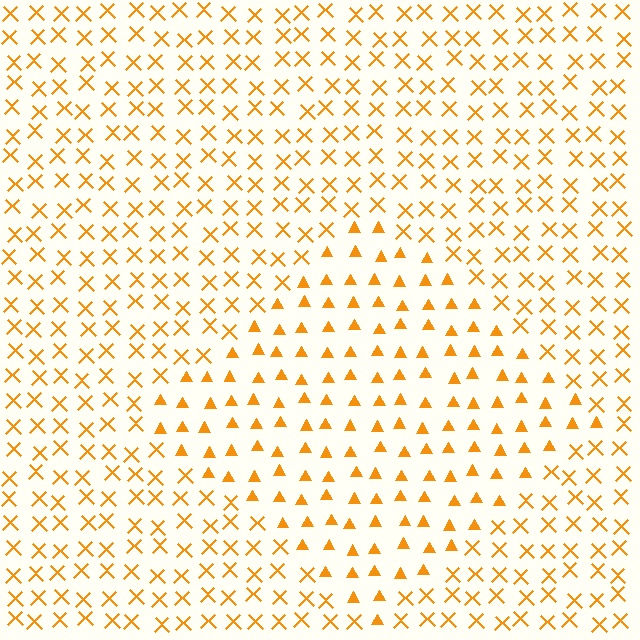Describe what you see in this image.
The image is filled with small orange elements arranged in a uniform grid. A diamond-shaped region contains triangles, while the surrounding area contains X marks. The boundary is defined purely by the change in element shape.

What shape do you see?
I see a diamond.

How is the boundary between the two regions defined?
The boundary is defined by a change in element shape: triangles inside vs. X marks outside. All elements share the same color and spacing.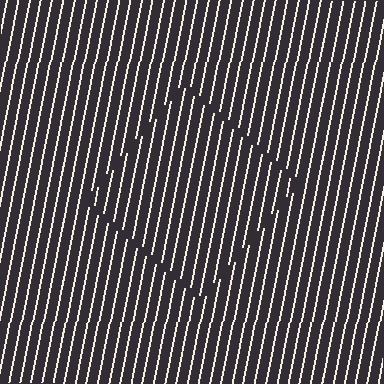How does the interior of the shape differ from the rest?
The interior of the shape contains the same grating, shifted by half a period — the contour is defined by the phase discontinuity where line-ends from the inner and outer gratings abut.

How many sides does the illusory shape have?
4 sides — the line-ends trace a square.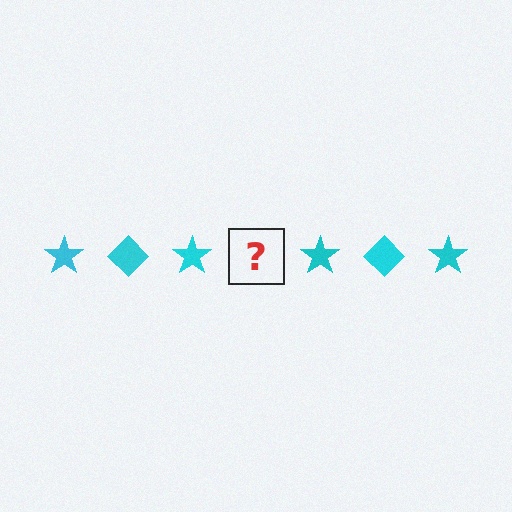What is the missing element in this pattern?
The missing element is a cyan diamond.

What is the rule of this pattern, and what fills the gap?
The rule is that the pattern cycles through star, diamond shapes in cyan. The gap should be filled with a cyan diamond.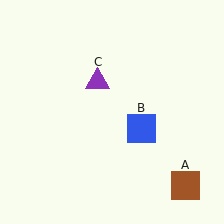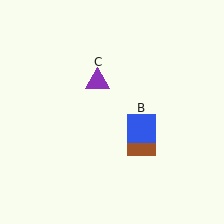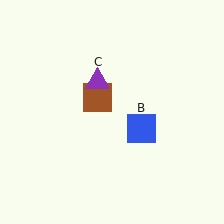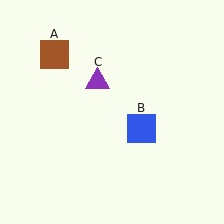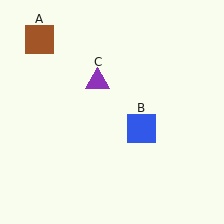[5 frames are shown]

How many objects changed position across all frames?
1 object changed position: brown square (object A).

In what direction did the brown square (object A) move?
The brown square (object A) moved up and to the left.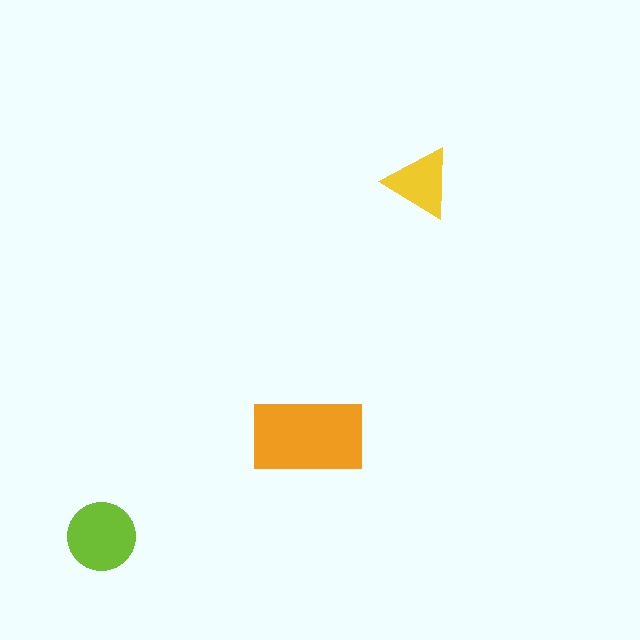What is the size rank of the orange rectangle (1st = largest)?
1st.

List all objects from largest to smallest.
The orange rectangle, the lime circle, the yellow triangle.